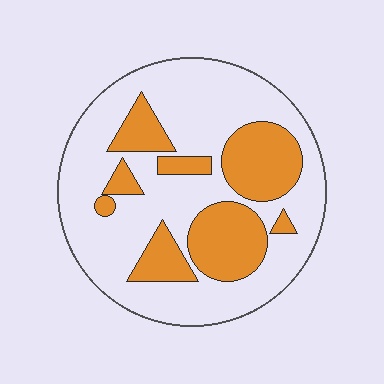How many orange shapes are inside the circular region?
8.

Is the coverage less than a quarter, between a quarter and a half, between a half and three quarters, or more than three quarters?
Between a quarter and a half.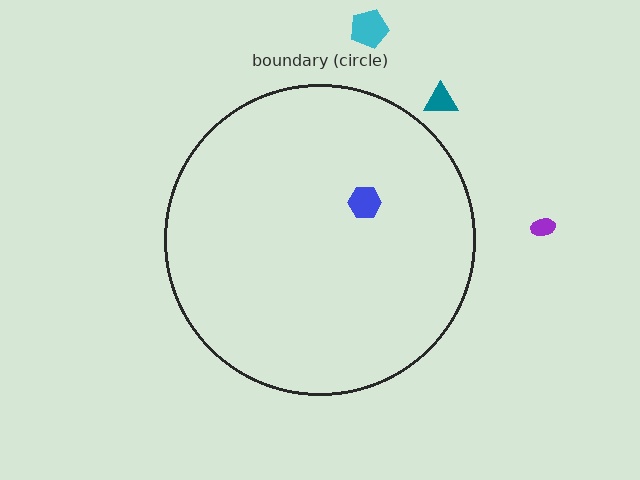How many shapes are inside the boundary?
1 inside, 3 outside.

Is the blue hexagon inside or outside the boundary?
Inside.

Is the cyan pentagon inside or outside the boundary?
Outside.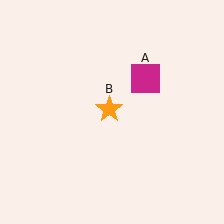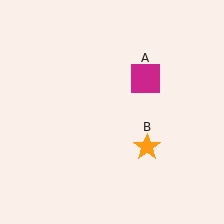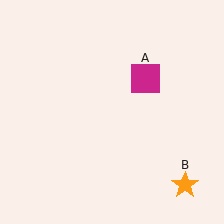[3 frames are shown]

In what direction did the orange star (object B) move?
The orange star (object B) moved down and to the right.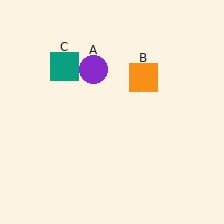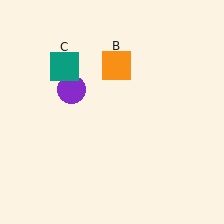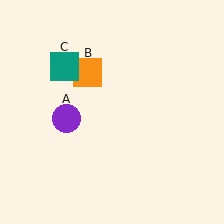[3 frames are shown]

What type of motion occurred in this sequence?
The purple circle (object A), orange square (object B) rotated counterclockwise around the center of the scene.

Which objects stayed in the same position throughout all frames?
Teal square (object C) remained stationary.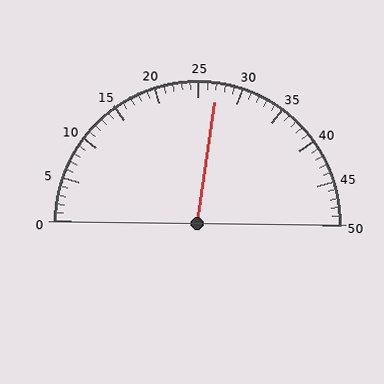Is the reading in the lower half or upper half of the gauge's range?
The reading is in the upper half of the range (0 to 50).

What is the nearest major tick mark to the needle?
The nearest major tick mark is 25.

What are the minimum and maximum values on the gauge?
The gauge ranges from 0 to 50.